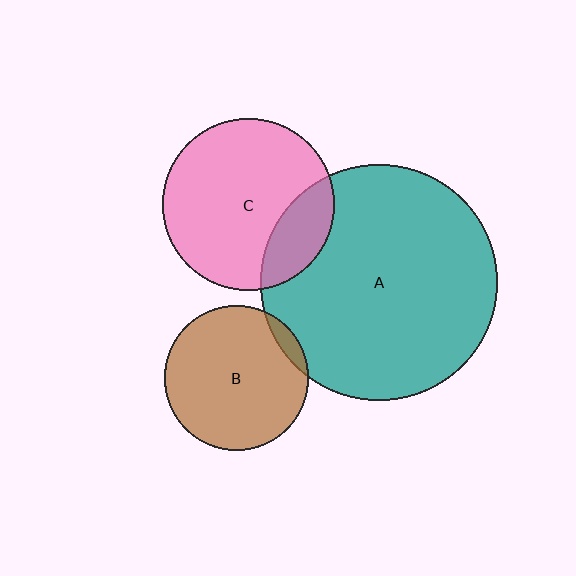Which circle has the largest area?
Circle A (teal).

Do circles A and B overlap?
Yes.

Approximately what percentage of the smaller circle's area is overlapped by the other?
Approximately 5%.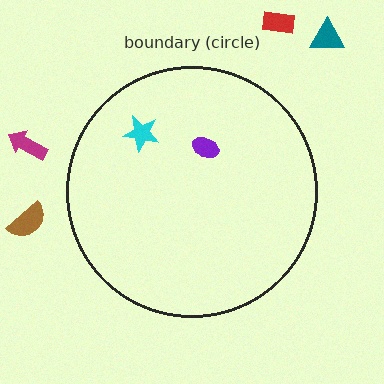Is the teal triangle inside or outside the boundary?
Outside.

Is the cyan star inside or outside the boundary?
Inside.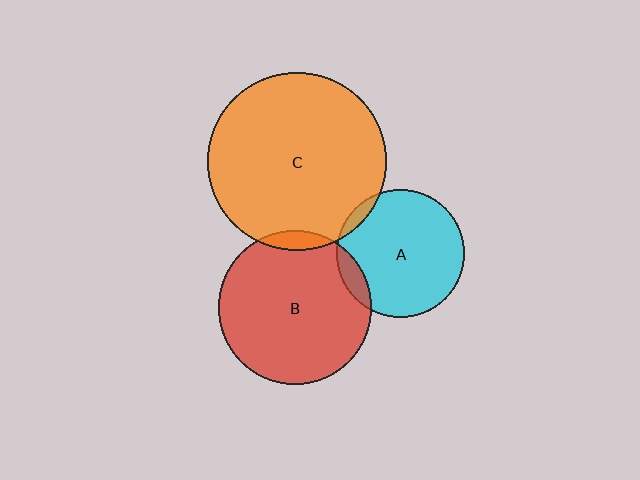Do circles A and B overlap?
Yes.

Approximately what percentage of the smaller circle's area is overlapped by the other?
Approximately 10%.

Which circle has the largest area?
Circle C (orange).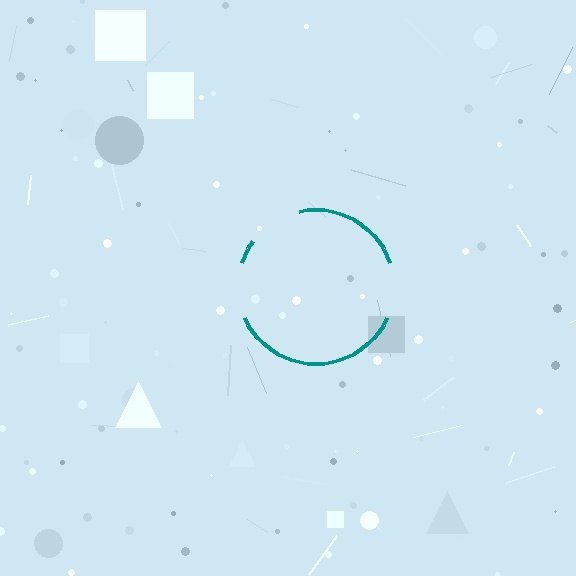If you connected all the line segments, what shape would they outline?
They would outline a circle.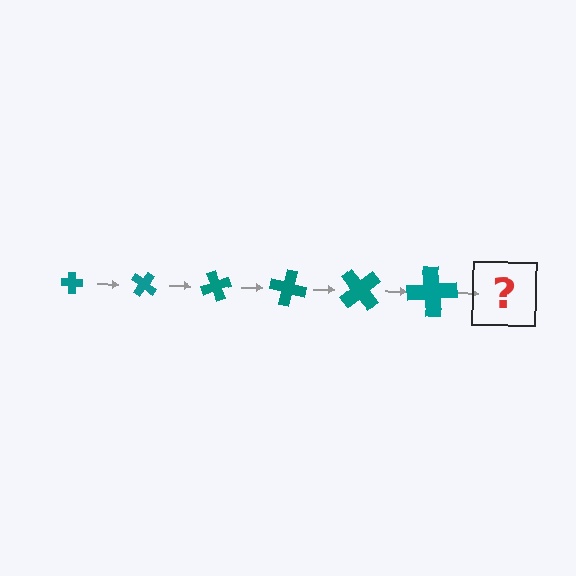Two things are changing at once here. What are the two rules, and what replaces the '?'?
The two rules are that the cross grows larger each step and it rotates 35 degrees each step. The '?' should be a cross, larger than the previous one and rotated 210 degrees from the start.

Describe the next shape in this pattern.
It should be a cross, larger than the previous one and rotated 210 degrees from the start.